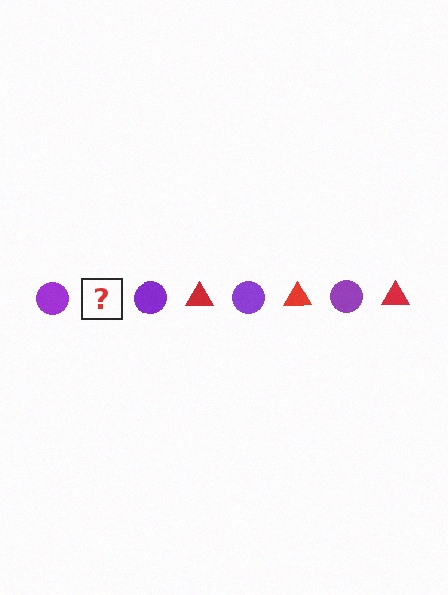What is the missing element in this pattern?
The missing element is a red triangle.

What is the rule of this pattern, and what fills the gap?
The rule is that the pattern alternates between purple circle and red triangle. The gap should be filled with a red triangle.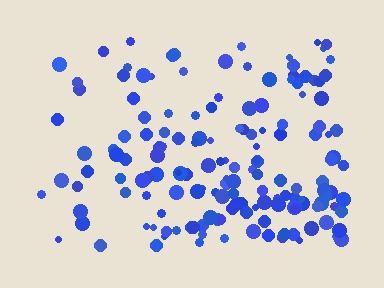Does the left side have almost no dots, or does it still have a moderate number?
Still a moderate number, just noticeably fewer than the right.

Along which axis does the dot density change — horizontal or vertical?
Horizontal.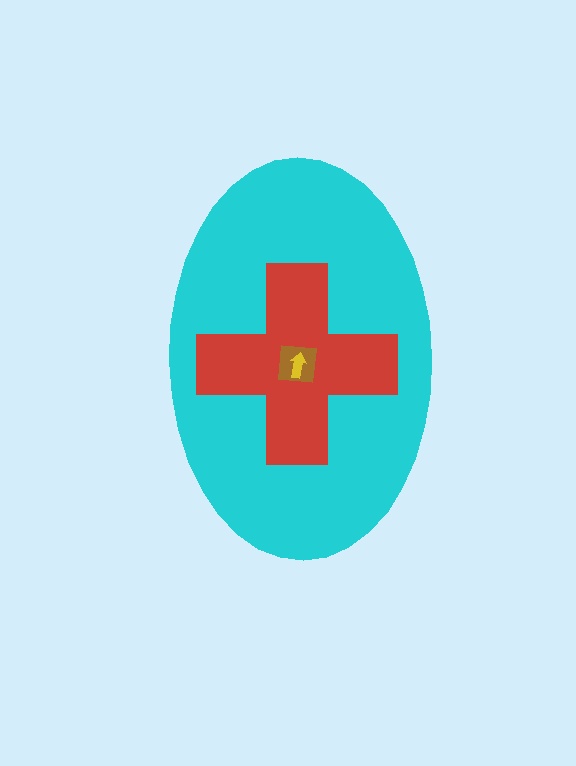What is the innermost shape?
The yellow arrow.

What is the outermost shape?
The cyan ellipse.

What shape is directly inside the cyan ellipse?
The red cross.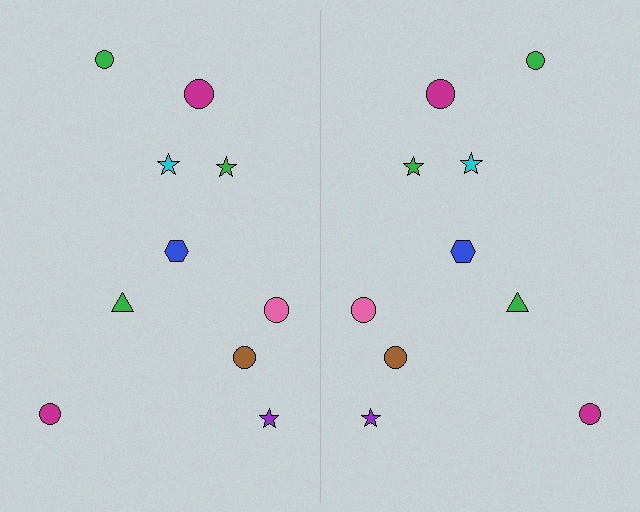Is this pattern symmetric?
Yes, this pattern has bilateral (reflection) symmetry.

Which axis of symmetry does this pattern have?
The pattern has a vertical axis of symmetry running through the center of the image.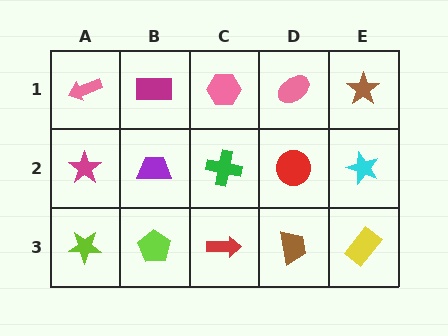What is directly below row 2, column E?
A yellow rectangle.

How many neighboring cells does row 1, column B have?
3.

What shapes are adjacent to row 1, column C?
A green cross (row 2, column C), a magenta rectangle (row 1, column B), a pink ellipse (row 1, column D).